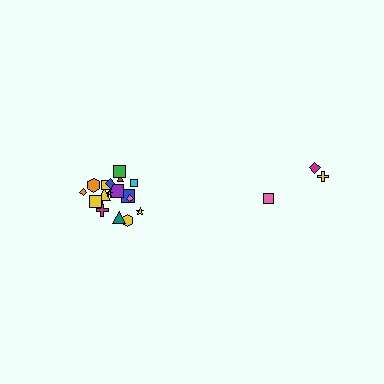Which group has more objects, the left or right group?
The left group.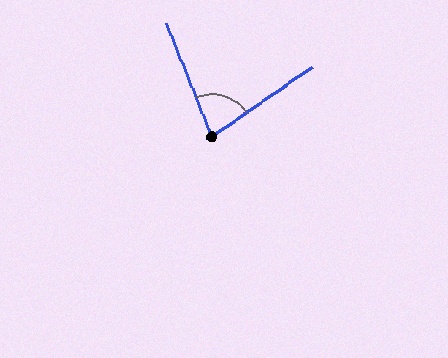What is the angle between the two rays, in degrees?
Approximately 77 degrees.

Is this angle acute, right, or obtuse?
It is acute.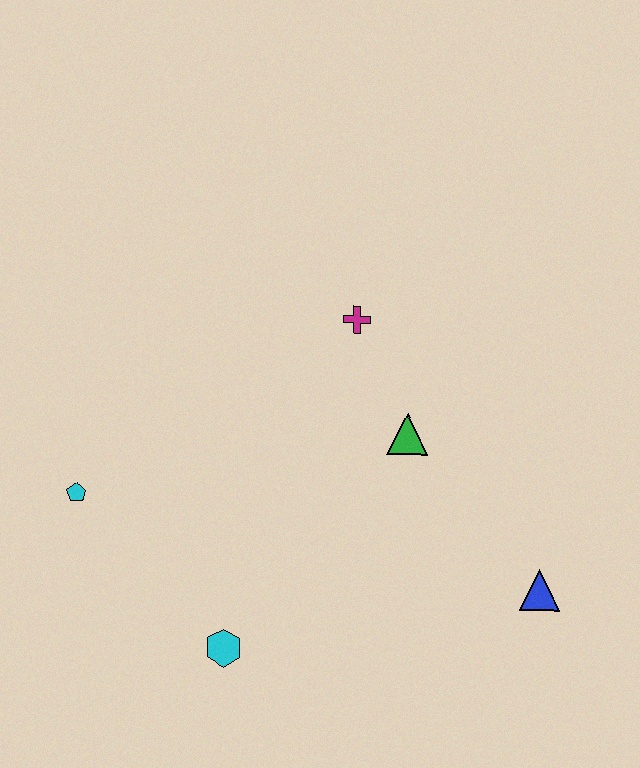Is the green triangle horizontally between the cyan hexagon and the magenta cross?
No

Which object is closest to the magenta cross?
The green triangle is closest to the magenta cross.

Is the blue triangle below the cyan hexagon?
No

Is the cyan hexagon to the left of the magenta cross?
Yes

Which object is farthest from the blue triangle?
The cyan pentagon is farthest from the blue triangle.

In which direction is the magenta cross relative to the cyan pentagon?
The magenta cross is to the right of the cyan pentagon.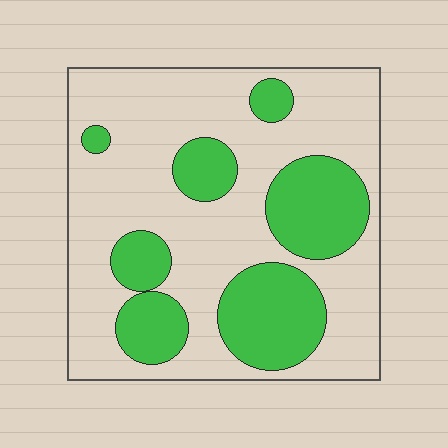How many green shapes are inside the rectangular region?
7.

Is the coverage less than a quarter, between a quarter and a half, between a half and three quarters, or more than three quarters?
Between a quarter and a half.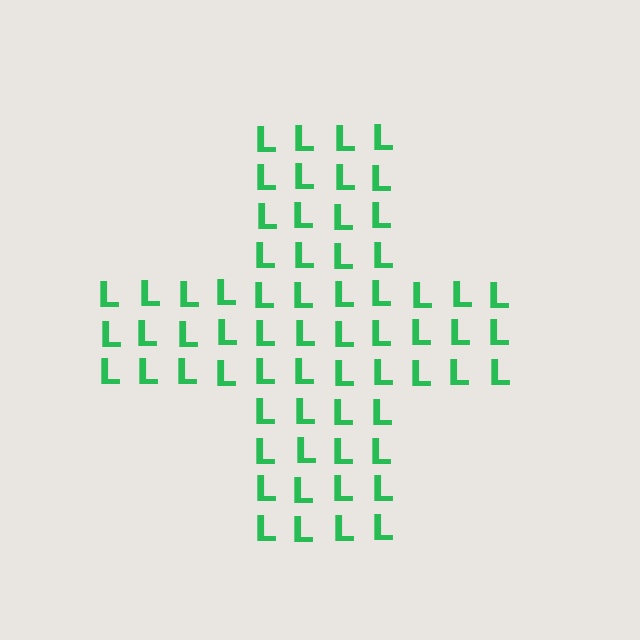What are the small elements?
The small elements are letter L's.